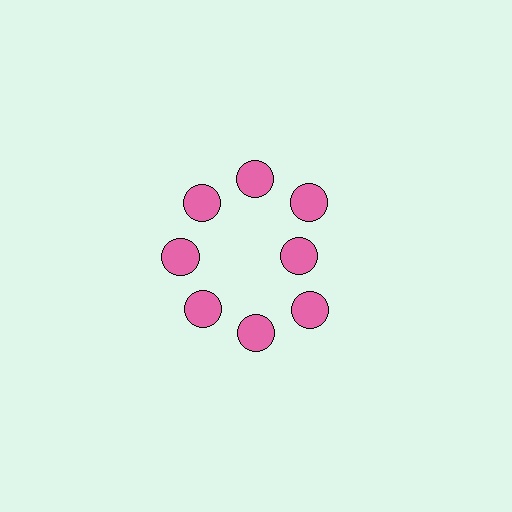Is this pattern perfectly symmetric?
No. The 8 pink circles are arranged in a ring, but one element near the 3 o'clock position is pulled inward toward the center, breaking the 8-fold rotational symmetry.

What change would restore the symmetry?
The symmetry would be restored by moving it outward, back onto the ring so that all 8 circles sit at equal angles and equal distance from the center.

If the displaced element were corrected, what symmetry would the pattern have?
It would have 8-fold rotational symmetry — the pattern would map onto itself every 45 degrees.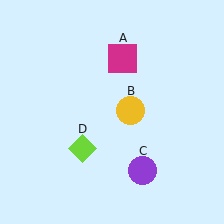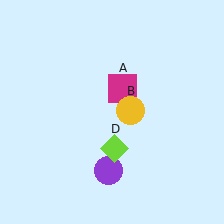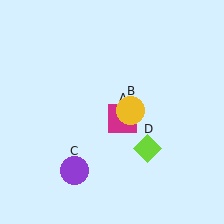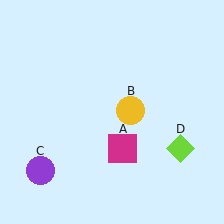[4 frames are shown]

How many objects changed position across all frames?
3 objects changed position: magenta square (object A), purple circle (object C), lime diamond (object D).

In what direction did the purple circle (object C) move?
The purple circle (object C) moved left.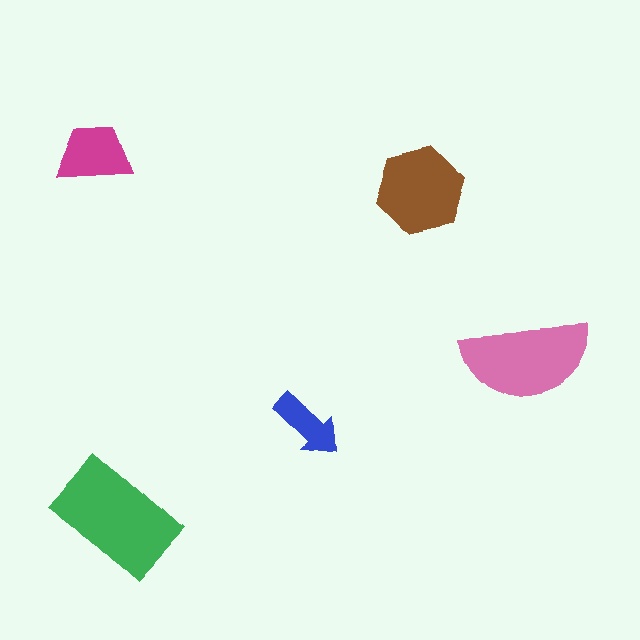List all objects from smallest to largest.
The blue arrow, the magenta trapezoid, the brown hexagon, the pink semicircle, the green rectangle.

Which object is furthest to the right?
The pink semicircle is rightmost.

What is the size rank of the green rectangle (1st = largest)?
1st.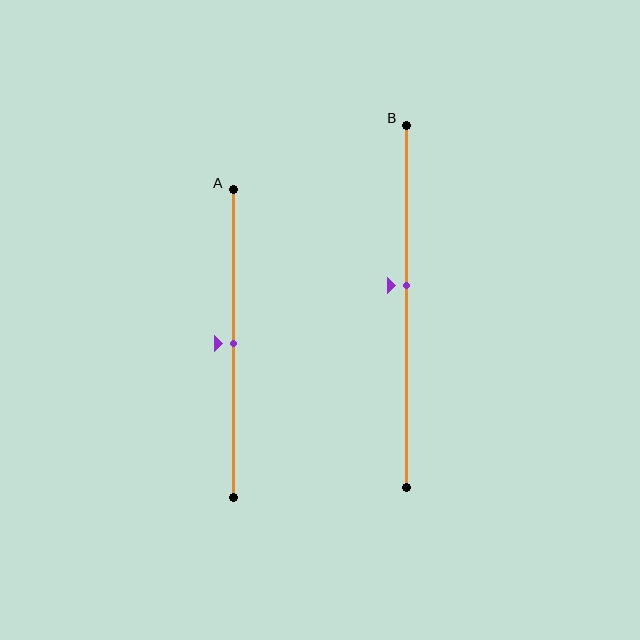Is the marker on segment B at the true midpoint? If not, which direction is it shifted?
No, the marker on segment B is shifted upward by about 6% of the segment length.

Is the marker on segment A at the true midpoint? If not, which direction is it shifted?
Yes, the marker on segment A is at the true midpoint.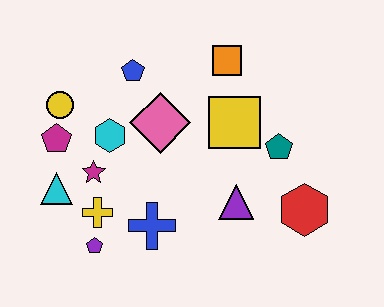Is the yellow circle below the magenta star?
No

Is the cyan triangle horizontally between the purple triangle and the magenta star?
No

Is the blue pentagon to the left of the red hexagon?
Yes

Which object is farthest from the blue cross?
The orange square is farthest from the blue cross.